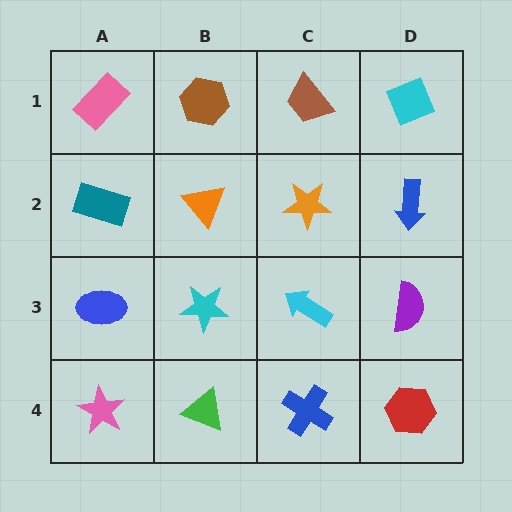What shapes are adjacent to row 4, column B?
A cyan star (row 3, column B), a pink star (row 4, column A), a blue cross (row 4, column C).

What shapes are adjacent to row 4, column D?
A purple semicircle (row 3, column D), a blue cross (row 4, column C).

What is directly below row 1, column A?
A teal rectangle.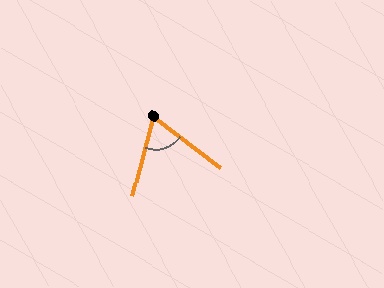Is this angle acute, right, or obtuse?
It is acute.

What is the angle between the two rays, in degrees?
Approximately 67 degrees.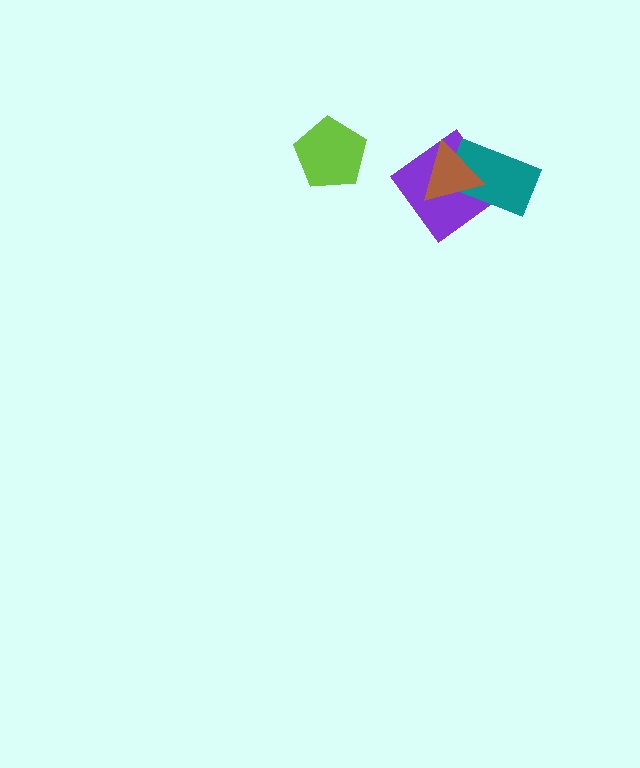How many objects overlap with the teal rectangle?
2 objects overlap with the teal rectangle.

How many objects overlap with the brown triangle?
2 objects overlap with the brown triangle.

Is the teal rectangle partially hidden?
Yes, it is partially covered by another shape.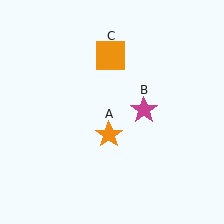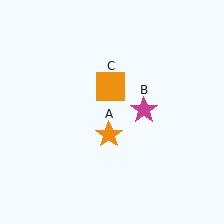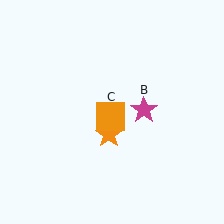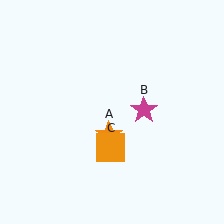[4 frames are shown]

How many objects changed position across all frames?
1 object changed position: orange square (object C).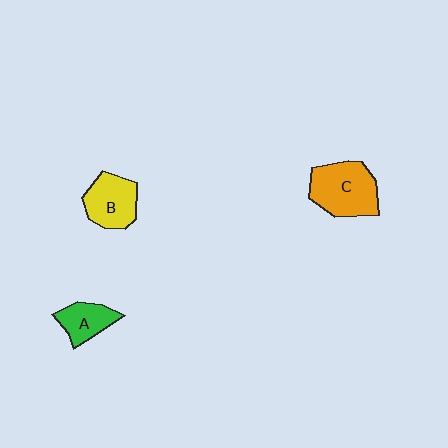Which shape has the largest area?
Shape C (orange).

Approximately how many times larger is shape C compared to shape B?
Approximately 1.3 times.